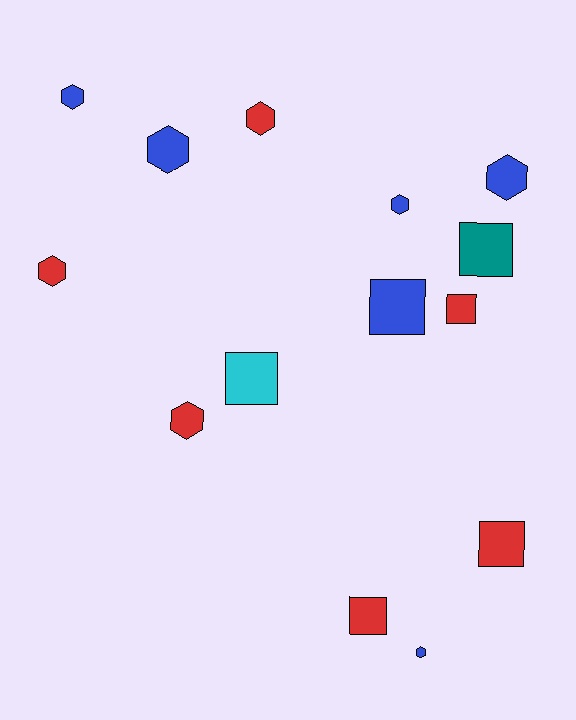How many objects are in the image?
There are 14 objects.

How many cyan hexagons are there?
There are no cyan hexagons.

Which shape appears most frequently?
Hexagon, with 8 objects.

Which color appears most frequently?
Red, with 6 objects.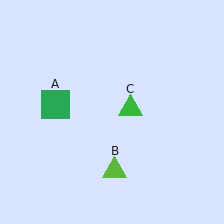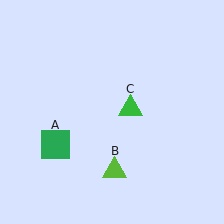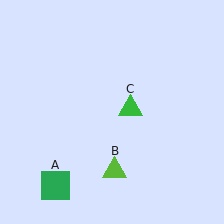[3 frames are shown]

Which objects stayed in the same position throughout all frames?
Lime triangle (object B) and green triangle (object C) remained stationary.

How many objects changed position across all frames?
1 object changed position: green square (object A).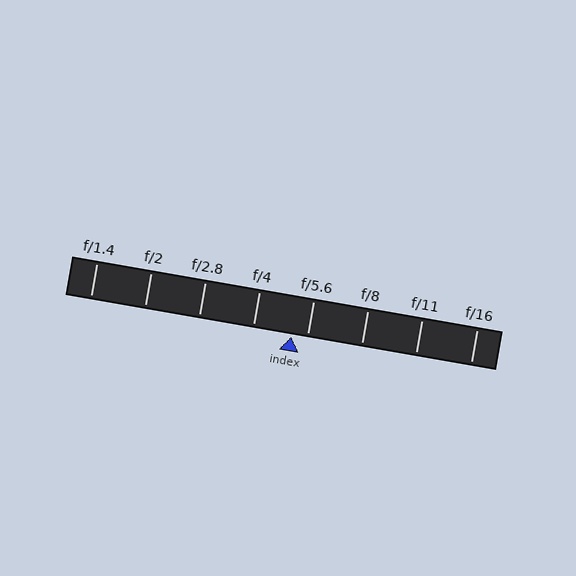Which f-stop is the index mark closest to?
The index mark is closest to f/5.6.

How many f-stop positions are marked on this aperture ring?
There are 8 f-stop positions marked.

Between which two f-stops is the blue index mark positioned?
The index mark is between f/4 and f/5.6.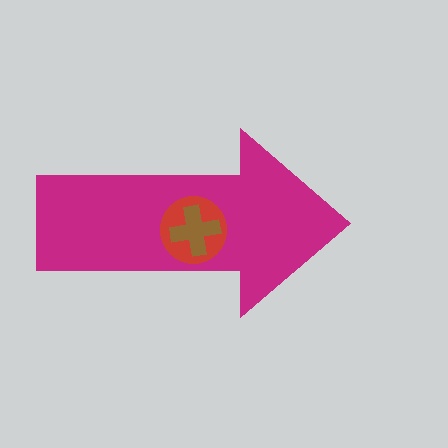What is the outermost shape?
The magenta arrow.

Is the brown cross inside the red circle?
Yes.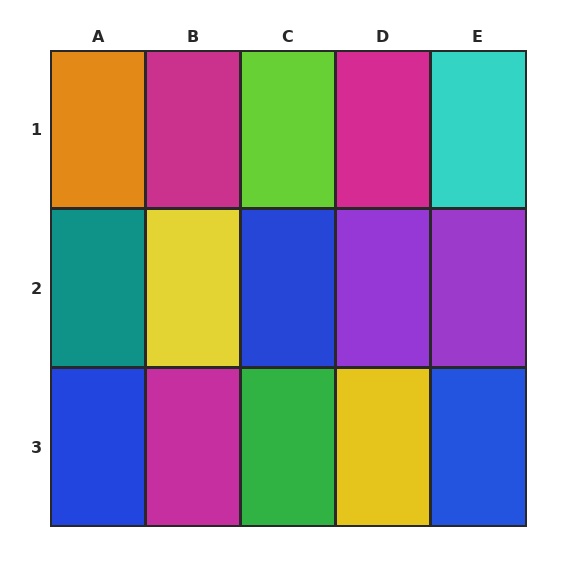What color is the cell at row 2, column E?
Purple.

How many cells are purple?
2 cells are purple.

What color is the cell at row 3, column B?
Magenta.